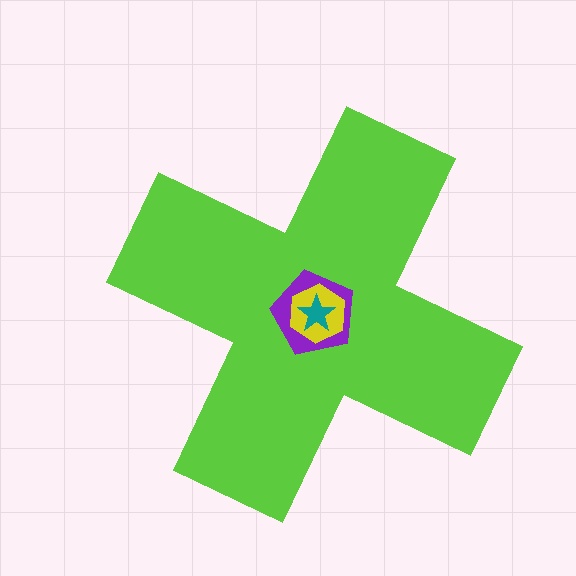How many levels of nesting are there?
4.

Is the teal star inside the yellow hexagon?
Yes.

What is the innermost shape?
The teal star.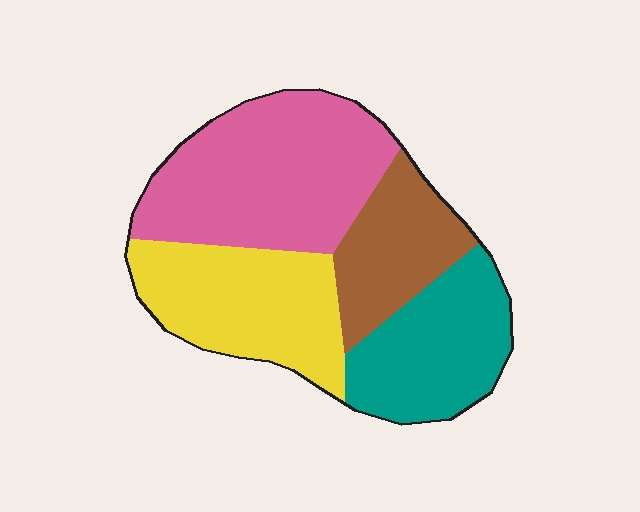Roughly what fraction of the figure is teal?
Teal covers around 20% of the figure.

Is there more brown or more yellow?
Yellow.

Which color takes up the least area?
Brown, at roughly 15%.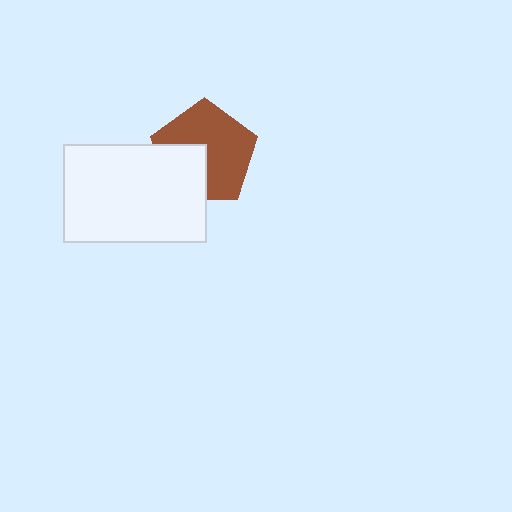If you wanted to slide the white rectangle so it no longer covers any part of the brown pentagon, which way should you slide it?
Slide it toward the lower-left — that is the most direct way to separate the two shapes.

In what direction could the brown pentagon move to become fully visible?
The brown pentagon could move toward the upper-right. That would shift it out from behind the white rectangle entirely.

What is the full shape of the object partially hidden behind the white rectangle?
The partially hidden object is a brown pentagon.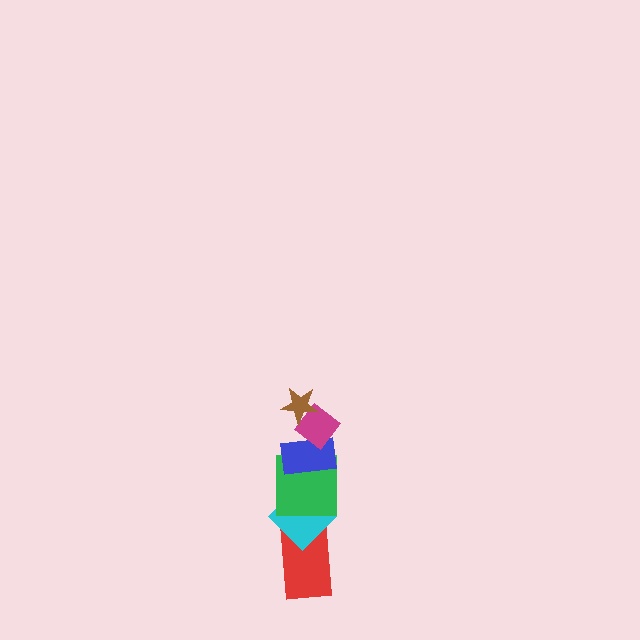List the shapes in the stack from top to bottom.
From top to bottom: the brown star, the magenta diamond, the blue rectangle, the green square, the cyan diamond, the red rectangle.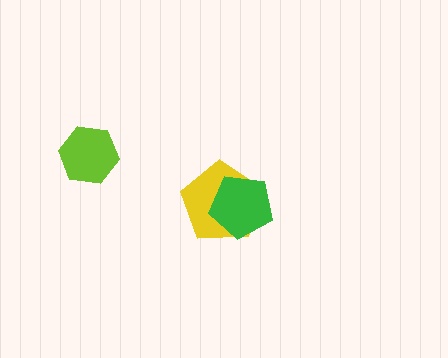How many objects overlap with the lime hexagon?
0 objects overlap with the lime hexagon.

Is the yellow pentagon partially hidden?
Yes, it is partially covered by another shape.